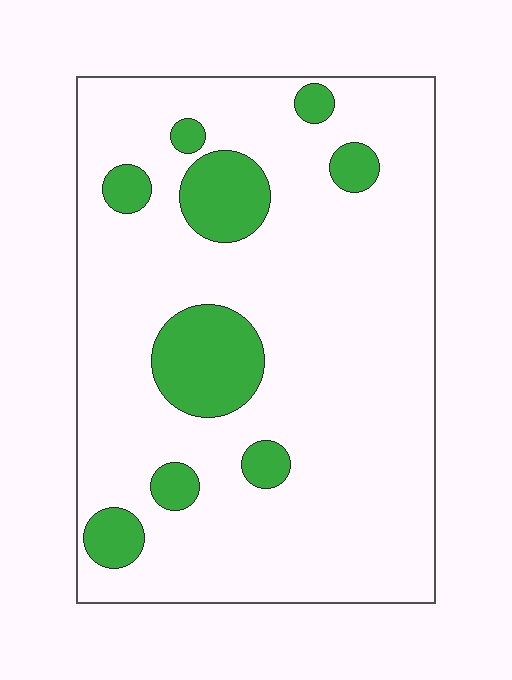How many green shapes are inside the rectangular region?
9.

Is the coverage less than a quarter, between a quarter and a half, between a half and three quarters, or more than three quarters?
Less than a quarter.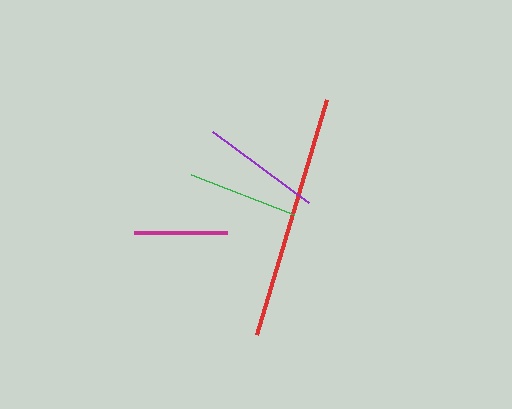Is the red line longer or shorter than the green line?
The red line is longer than the green line.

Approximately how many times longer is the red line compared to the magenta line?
The red line is approximately 2.6 times the length of the magenta line.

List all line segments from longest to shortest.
From longest to shortest: red, purple, green, magenta.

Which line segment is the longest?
The red line is the longest at approximately 245 pixels.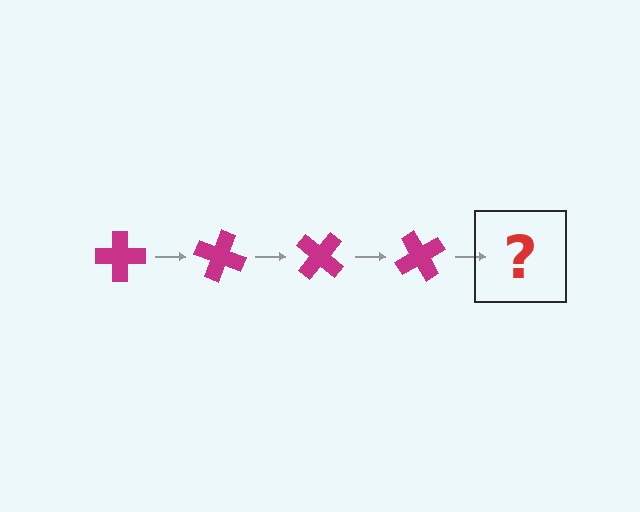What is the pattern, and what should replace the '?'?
The pattern is that the cross rotates 20 degrees each step. The '?' should be a magenta cross rotated 80 degrees.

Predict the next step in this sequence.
The next step is a magenta cross rotated 80 degrees.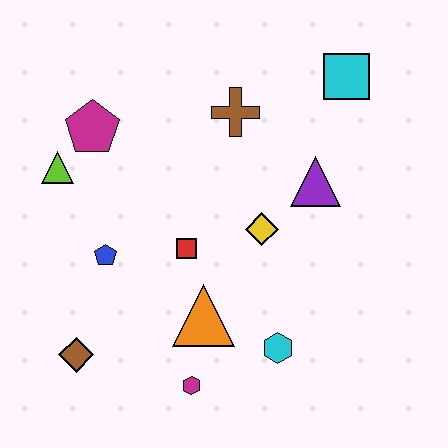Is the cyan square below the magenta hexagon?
No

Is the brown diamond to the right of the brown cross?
No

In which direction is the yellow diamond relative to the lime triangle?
The yellow diamond is to the right of the lime triangle.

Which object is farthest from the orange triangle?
The cyan square is farthest from the orange triangle.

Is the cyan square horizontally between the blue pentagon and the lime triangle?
No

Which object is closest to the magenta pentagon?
The lime triangle is closest to the magenta pentagon.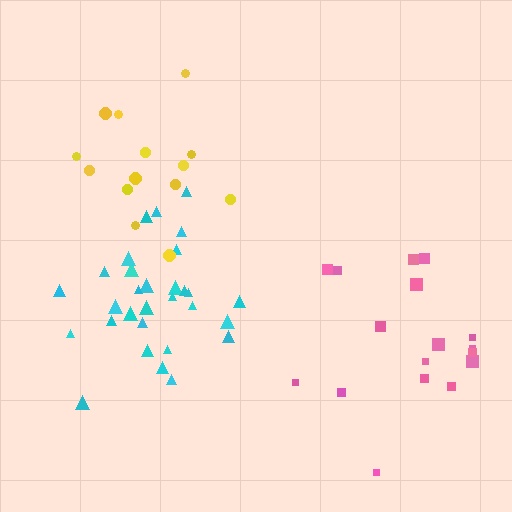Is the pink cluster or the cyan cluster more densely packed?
Cyan.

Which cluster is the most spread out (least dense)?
Yellow.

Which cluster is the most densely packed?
Cyan.